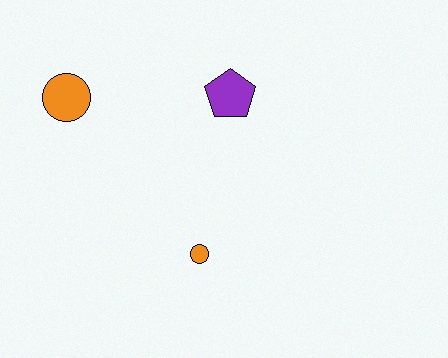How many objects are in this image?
There are 3 objects.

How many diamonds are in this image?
There are no diamonds.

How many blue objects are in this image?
There are no blue objects.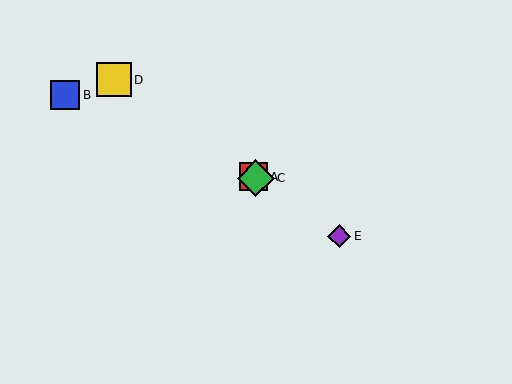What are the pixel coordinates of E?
Object E is at (339, 236).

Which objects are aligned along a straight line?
Objects A, C, D, E are aligned along a straight line.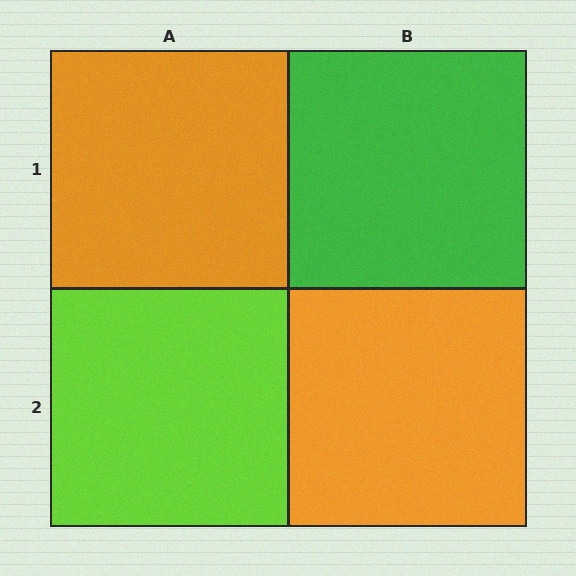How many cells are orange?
2 cells are orange.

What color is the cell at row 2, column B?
Orange.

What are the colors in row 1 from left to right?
Orange, green.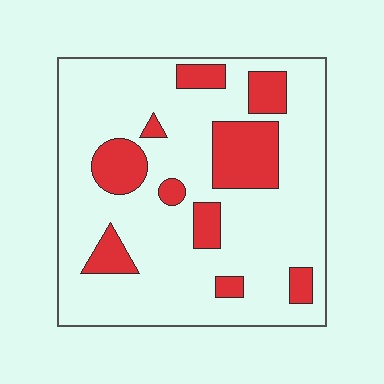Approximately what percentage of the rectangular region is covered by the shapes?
Approximately 20%.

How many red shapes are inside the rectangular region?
10.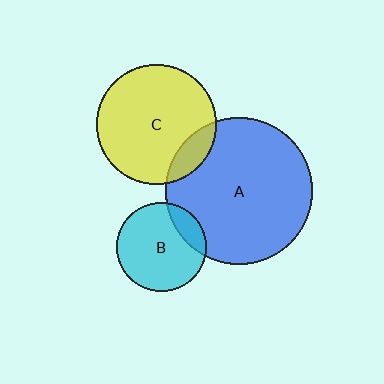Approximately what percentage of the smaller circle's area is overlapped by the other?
Approximately 15%.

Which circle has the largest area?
Circle A (blue).